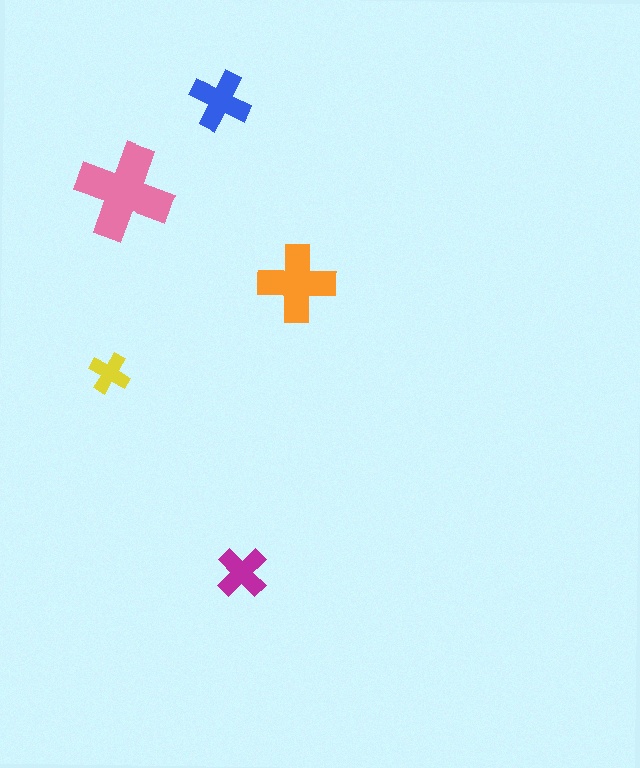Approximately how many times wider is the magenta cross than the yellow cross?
About 1.5 times wider.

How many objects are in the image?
There are 5 objects in the image.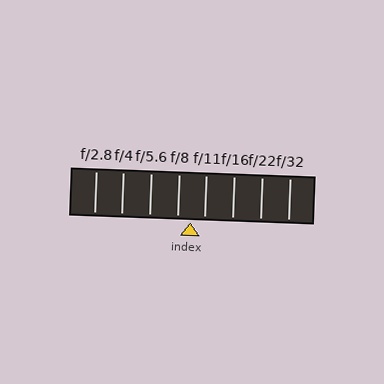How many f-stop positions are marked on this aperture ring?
There are 8 f-stop positions marked.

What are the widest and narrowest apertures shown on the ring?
The widest aperture shown is f/2.8 and the narrowest is f/32.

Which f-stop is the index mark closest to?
The index mark is closest to f/8.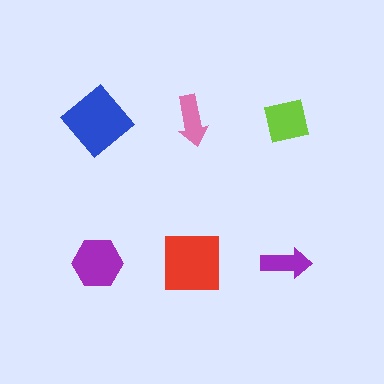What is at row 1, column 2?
A pink arrow.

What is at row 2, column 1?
A purple hexagon.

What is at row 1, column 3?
A lime square.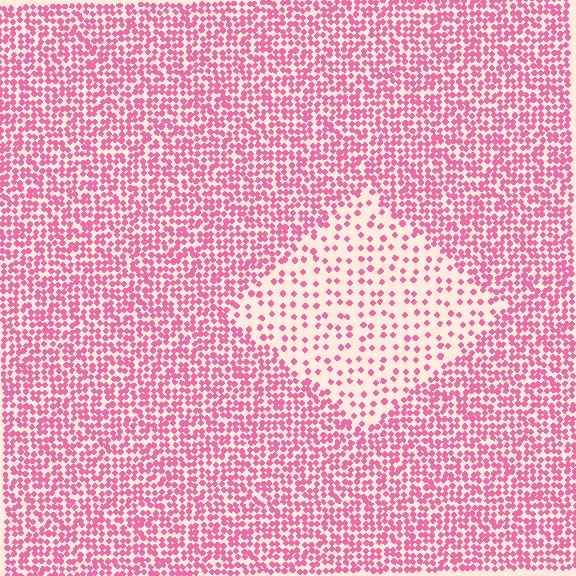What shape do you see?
I see a diamond.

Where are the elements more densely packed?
The elements are more densely packed outside the diamond boundary.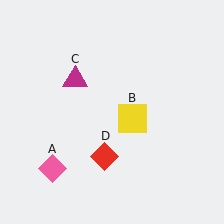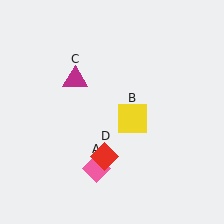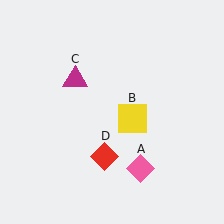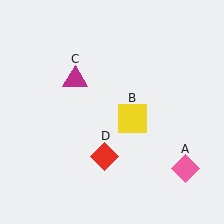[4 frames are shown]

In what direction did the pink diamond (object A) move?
The pink diamond (object A) moved right.